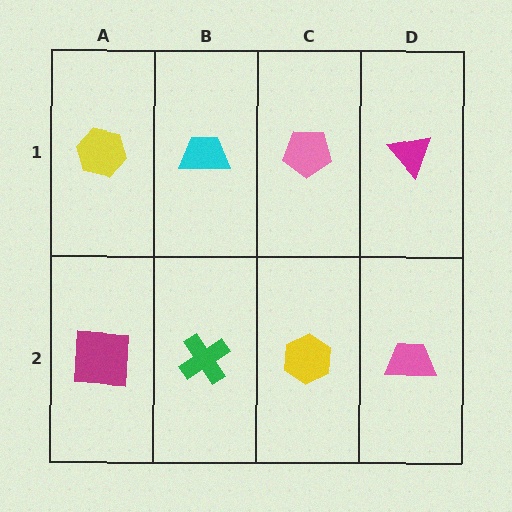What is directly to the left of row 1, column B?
A yellow hexagon.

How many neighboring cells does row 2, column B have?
3.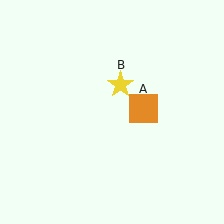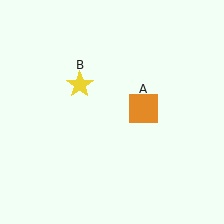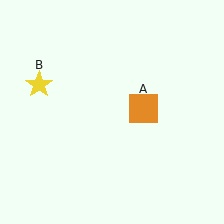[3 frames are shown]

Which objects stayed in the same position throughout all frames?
Orange square (object A) remained stationary.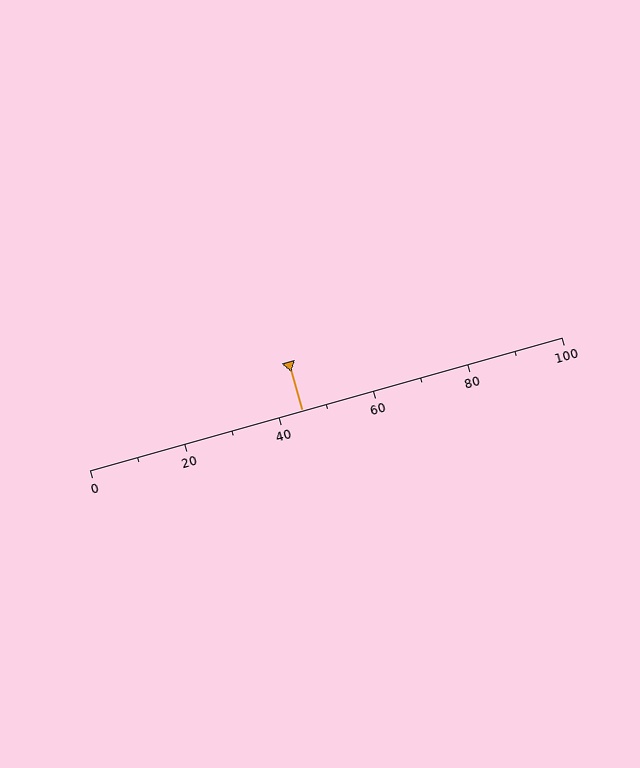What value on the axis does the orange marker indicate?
The marker indicates approximately 45.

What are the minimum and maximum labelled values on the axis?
The axis runs from 0 to 100.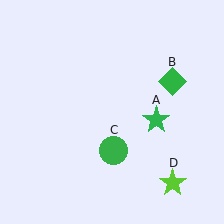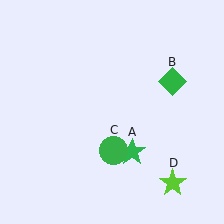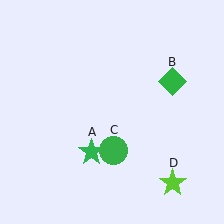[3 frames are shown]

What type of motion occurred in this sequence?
The green star (object A) rotated clockwise around the center of the scene.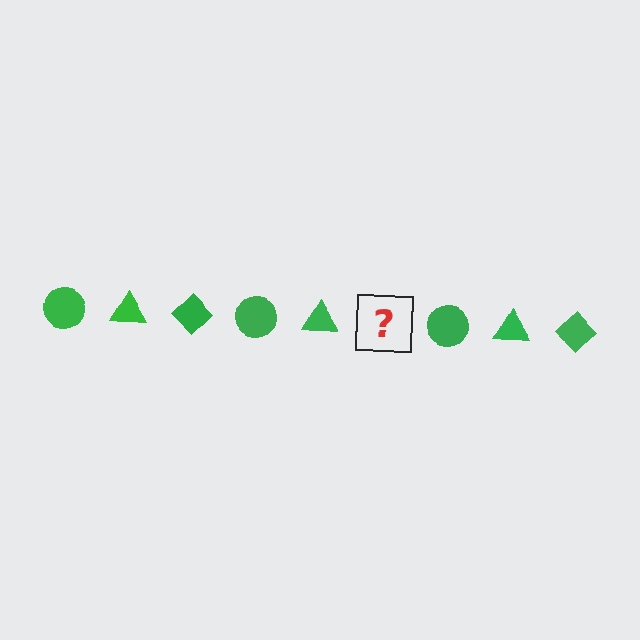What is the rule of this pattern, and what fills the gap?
The rule is that the pattern cycles through circle, triangle, diamond shapes in green. The gap should be filled with a green diamond.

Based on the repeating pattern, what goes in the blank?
The blank should be a green diamond.